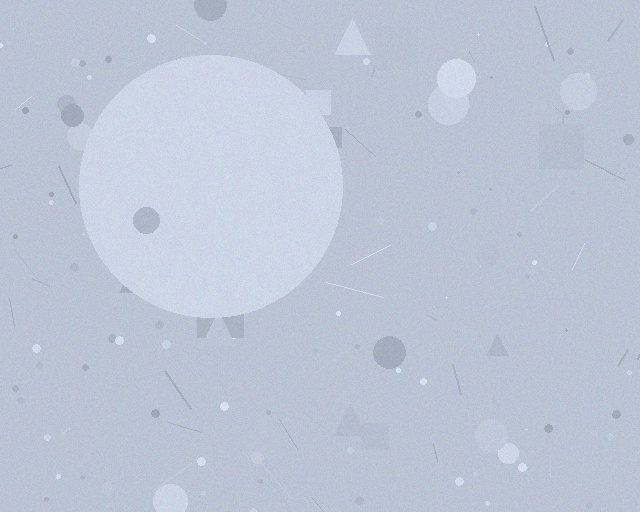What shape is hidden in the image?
A circle is hidden in the image.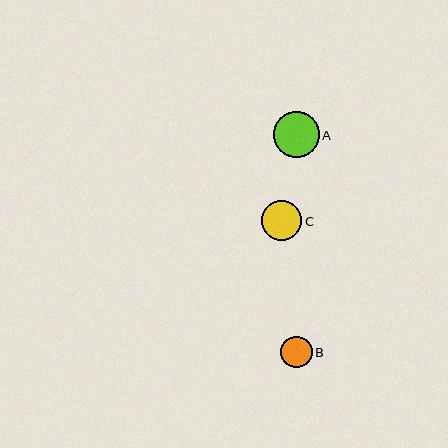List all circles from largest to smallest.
From largest to smallest: A, C, B.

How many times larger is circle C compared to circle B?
Circle C is approximately 1.3 times the size of circle B.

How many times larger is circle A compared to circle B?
Circle A is approximately 1.4 times the size of circle B.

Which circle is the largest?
Circle A is the largest with a size of approximately 46 pixels.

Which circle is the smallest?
Circle B is the smallest with a size of approximately 32 pixels.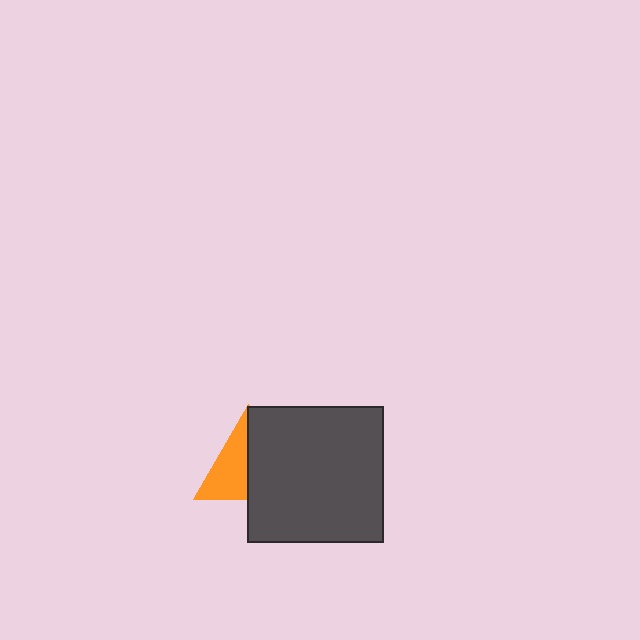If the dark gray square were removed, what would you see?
You would see the complete orange triangle.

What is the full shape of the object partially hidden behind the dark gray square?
The partially hidden object is an orange triangle.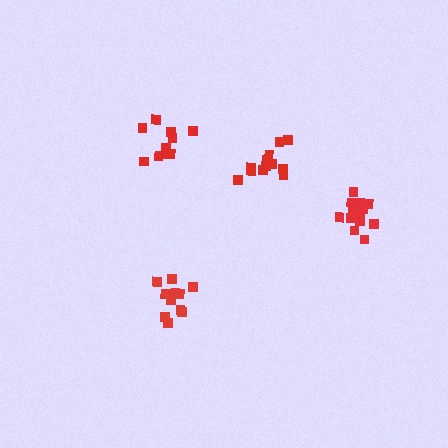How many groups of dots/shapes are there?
There are 4 groups.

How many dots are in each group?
Group 1: 10 dots, Group 2: 12 dots, Group 3: 11 dots, Group 4: 15 dots (48 total).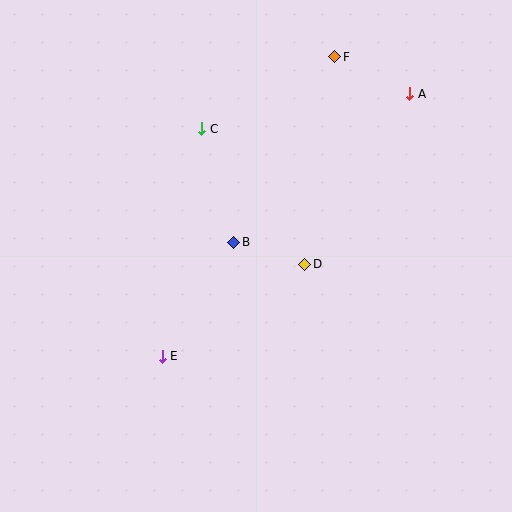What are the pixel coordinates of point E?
Point E is at (162, 356).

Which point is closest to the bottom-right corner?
Point D is closest to the bottom-right corner.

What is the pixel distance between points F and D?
The distance between F and D is 209 pixels.